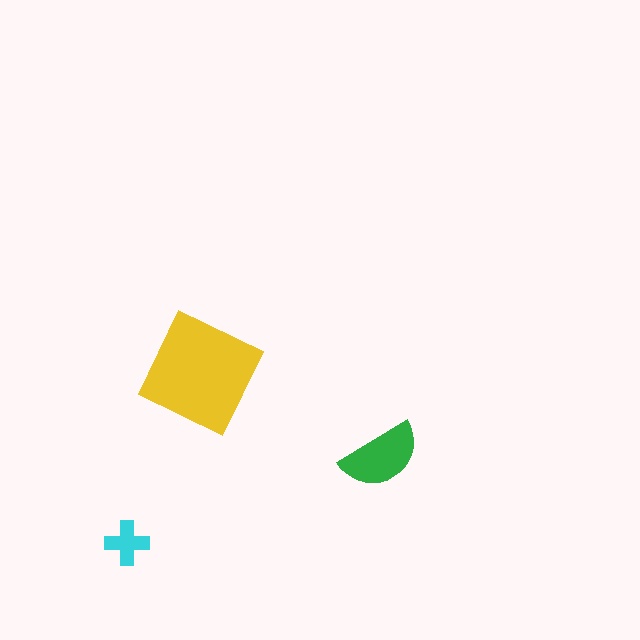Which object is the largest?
The yellow square.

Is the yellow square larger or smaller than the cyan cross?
Larger.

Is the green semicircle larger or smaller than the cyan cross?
Larger.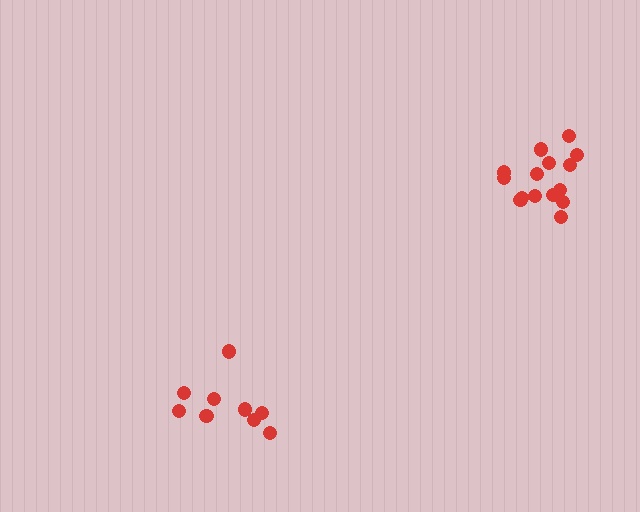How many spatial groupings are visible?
There are 2 spatial groupings.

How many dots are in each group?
Group 1: 9 dots, Group 2: 15 dots (24 total).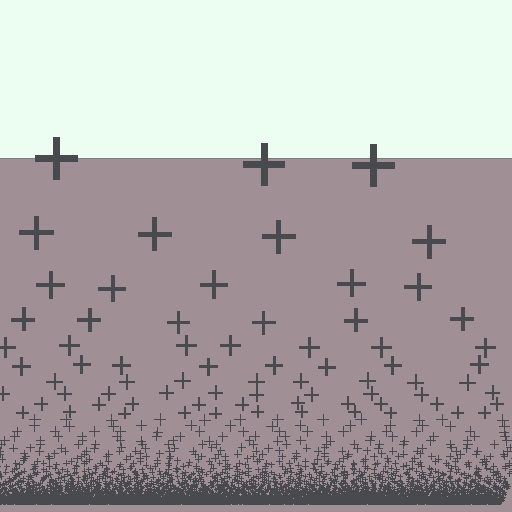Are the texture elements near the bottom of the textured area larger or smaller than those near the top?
Smaller. The gradient is inverted — elements near the bottom are smaller and denser.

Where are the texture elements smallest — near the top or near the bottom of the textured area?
Near the bottom.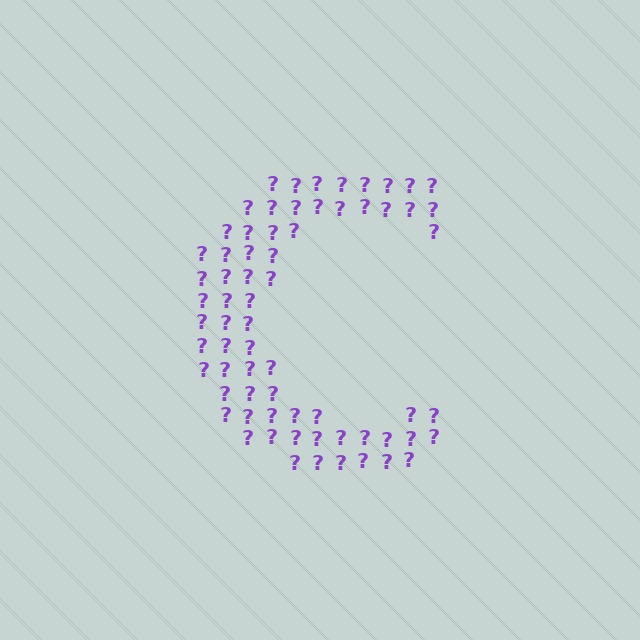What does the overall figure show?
The overall figure shows the letter C.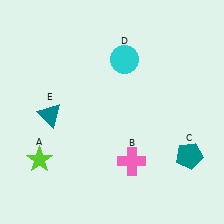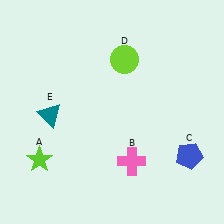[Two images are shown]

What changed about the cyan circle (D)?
In Image 1, D is cyan. In Image 2, it changed to lime.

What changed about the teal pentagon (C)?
In Image 1, C is teal. In Image 2, it changed to blue.